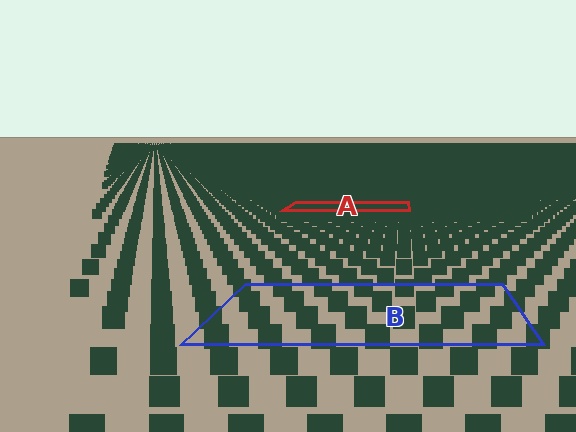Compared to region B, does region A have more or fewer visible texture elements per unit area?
Region A has more texture elements per unit area — they are packed more densely because it is farther away.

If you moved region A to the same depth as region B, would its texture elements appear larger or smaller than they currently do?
They would appear larger. At a closer depth, the same texture elements are projected at a bigger on-screen size.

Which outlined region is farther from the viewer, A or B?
Region A is farther from the viewer — the texture elements inside it appear smaller and more densely packed.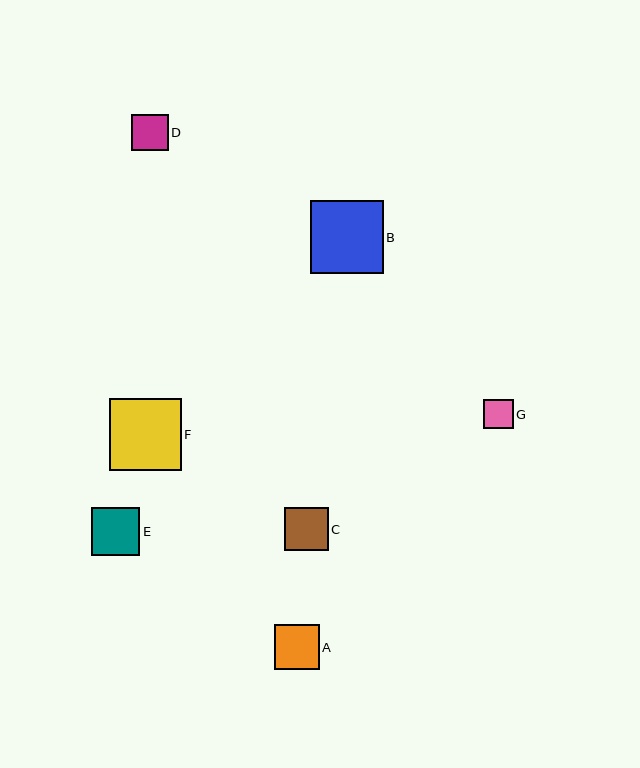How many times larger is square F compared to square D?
Square F is approximately 2.0 times the size of square D.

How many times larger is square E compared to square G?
Square E is approximately 1.6 times the size of square G.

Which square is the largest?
Square B is the largest with a size of approximately 73 pixels.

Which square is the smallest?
Square G is the smallest with a size of approximately 29 pixels.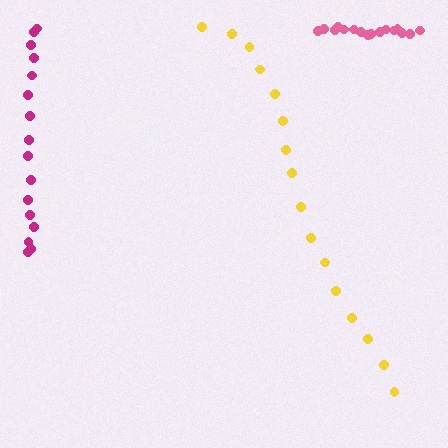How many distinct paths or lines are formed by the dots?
There are 3 distinct paths.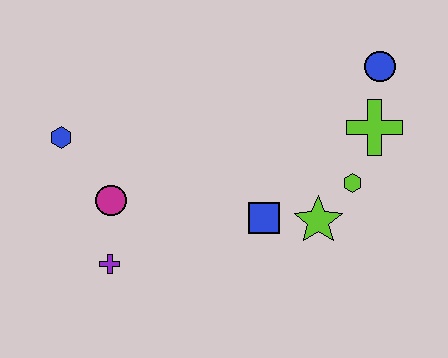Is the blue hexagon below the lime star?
No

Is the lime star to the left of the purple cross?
No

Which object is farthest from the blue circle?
The purple cross is farthest from the blue circle.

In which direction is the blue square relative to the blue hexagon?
The blue square is to the right of the blue hexagon.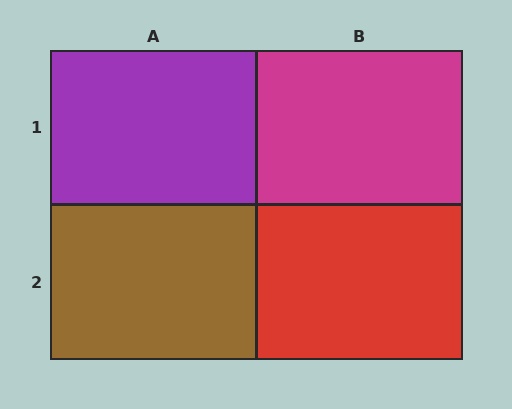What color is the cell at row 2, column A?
Brown.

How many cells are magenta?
1 cell is magenta.